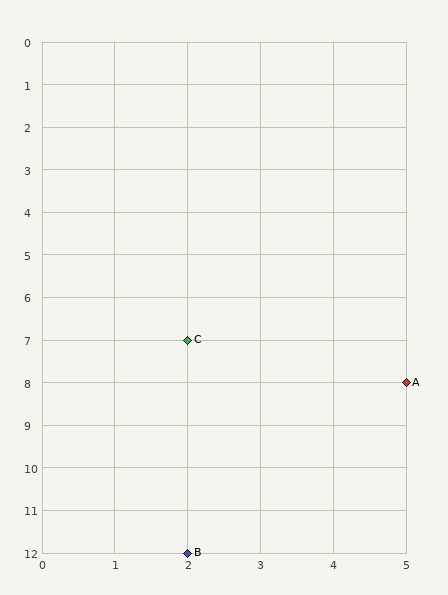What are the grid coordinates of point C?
Point C is at grid coordinates (2, 7).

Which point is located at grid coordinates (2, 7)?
Point C is at (2, 7).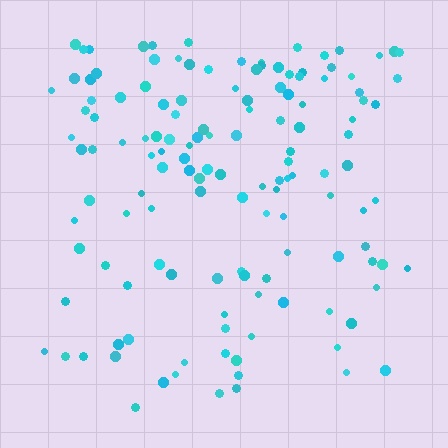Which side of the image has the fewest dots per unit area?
The bottom.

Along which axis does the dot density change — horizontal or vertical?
Vertical.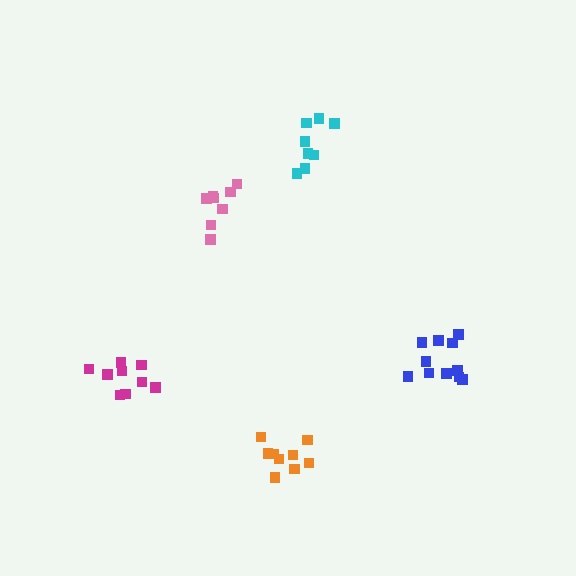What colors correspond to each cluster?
The clusters are colored: magenta, blue, orange, pink, cyan.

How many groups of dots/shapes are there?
There are 5 groups.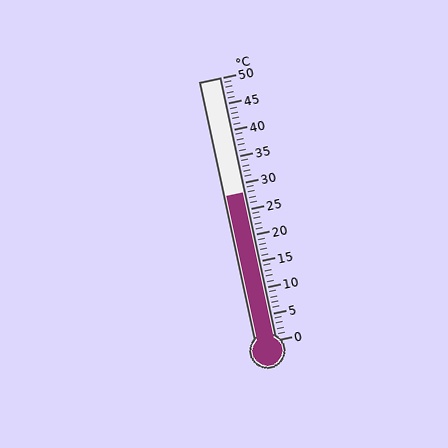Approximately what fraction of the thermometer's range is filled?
The thermometer is filled to approximately 55% of its range.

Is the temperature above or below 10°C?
The temperature is above 10°C.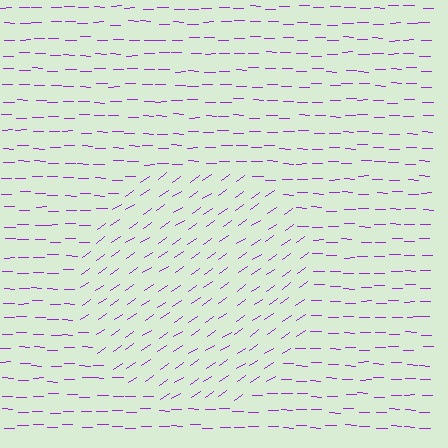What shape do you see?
I see a circle.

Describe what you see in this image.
The image is filled with small purple line segments. A circle region in the image has lines oriented differently from the surrounding lines, creating a visible texture boundary.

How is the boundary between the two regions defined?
The boundary is defined purely by a change in line orientation (approximately 35 degrees difference). All lines are the same color and thickness.